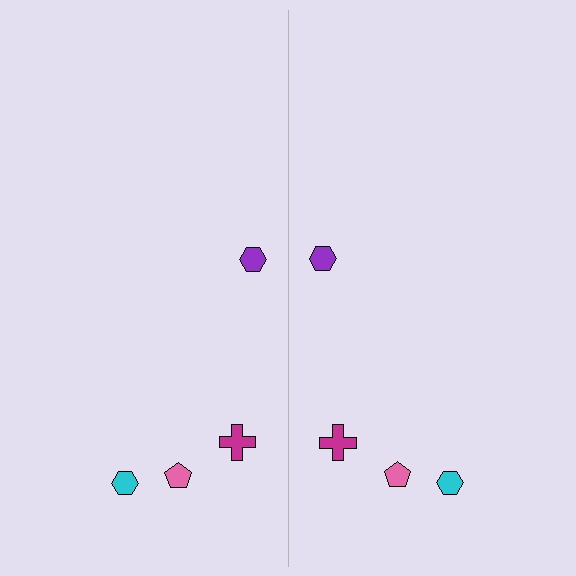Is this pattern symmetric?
Yes, this pattern has bilateral (reflection) symmetry.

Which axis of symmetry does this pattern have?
The pattern has a vertical axis of symmetry running through the center of the image.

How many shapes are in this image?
There are 8 shapes in this image.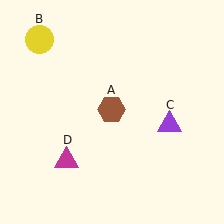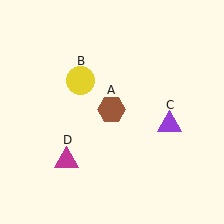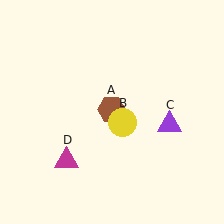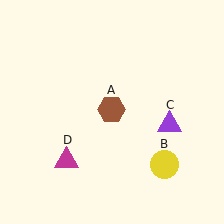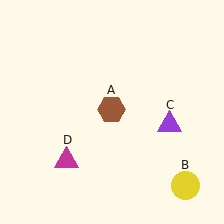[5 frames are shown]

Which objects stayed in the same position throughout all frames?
Brown hexagon (object A) and purple triangle (object C) and magenta triangle (object D) remained stationary.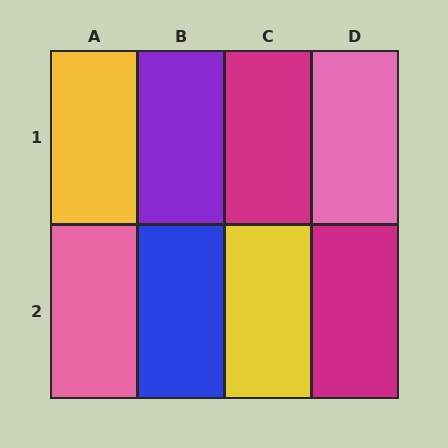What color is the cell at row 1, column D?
Pink.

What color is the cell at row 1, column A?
Yellow.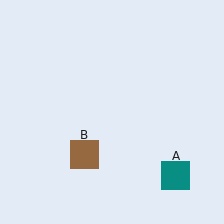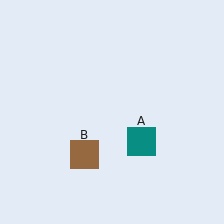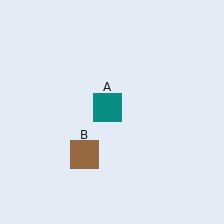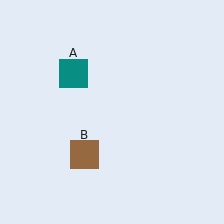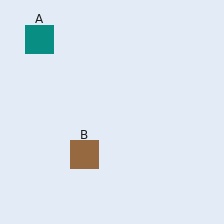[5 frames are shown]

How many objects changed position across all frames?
1 object changed position: teal square (object A).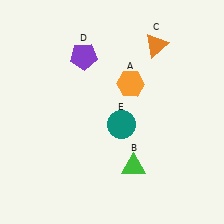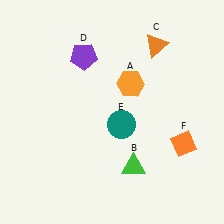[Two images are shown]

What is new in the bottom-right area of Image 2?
An orange diamond (F) was added in the bottom-right area of Image 2.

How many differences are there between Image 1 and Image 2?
There is 1 difference between the two images.